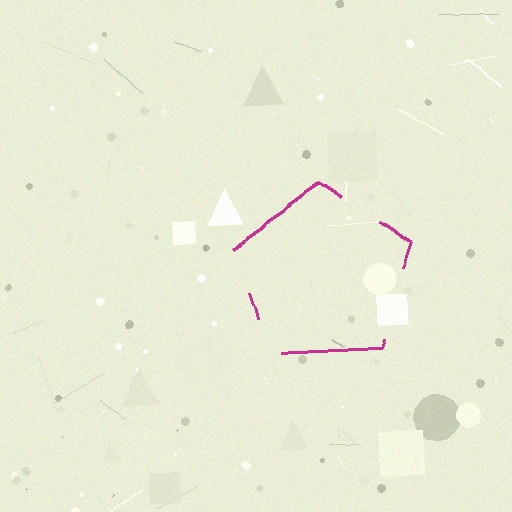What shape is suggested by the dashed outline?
The dashed outline suggests a pentagon.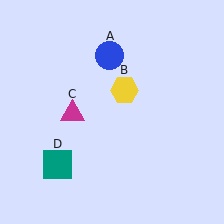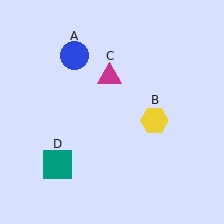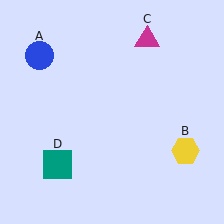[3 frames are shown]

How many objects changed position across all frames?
3 objects changed position: blue circle (object A), yellow hexagon (object B), magenta triangle (object C).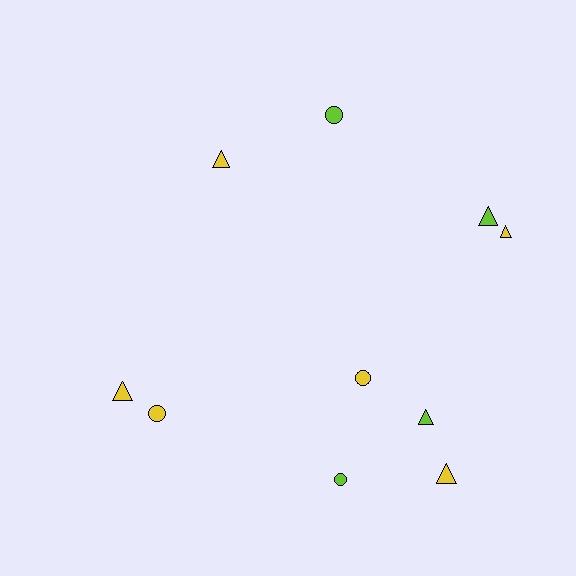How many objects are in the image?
There are 10 objects.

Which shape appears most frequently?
Triangle, with 6 objects.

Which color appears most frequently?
Yellow, with 6 objects.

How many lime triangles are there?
There are 2 lime triangles.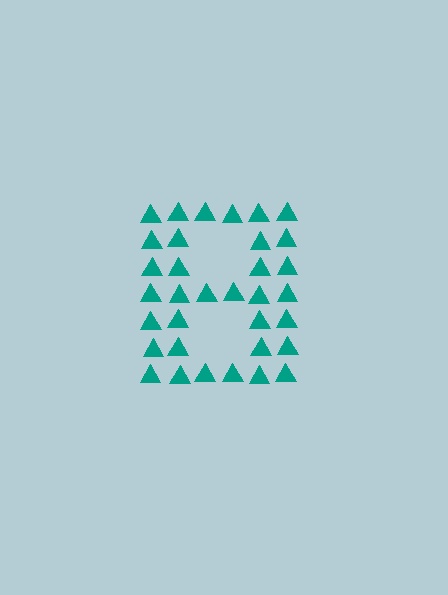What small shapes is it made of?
It is made of small triangles.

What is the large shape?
The large shape is the letter B.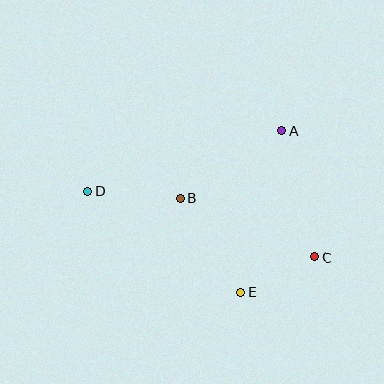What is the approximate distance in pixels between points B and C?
The distance between B and C is approximately 147 pixels.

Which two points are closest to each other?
Points C and E are closest to each other.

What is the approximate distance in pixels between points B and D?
The distance between B and D is approximately 92 pixels.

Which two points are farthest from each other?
Points C and D are farthest from each other.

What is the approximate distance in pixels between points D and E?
The distance between D and E is approximately 183 pixels.